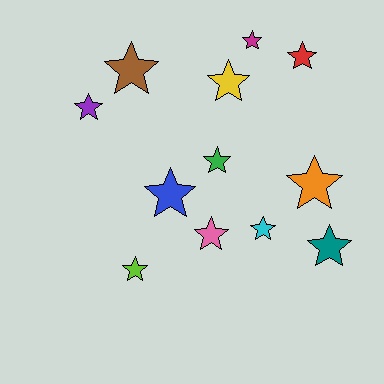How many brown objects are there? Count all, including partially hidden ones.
There is 1 brown object.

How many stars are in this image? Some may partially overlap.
There are 12 stars.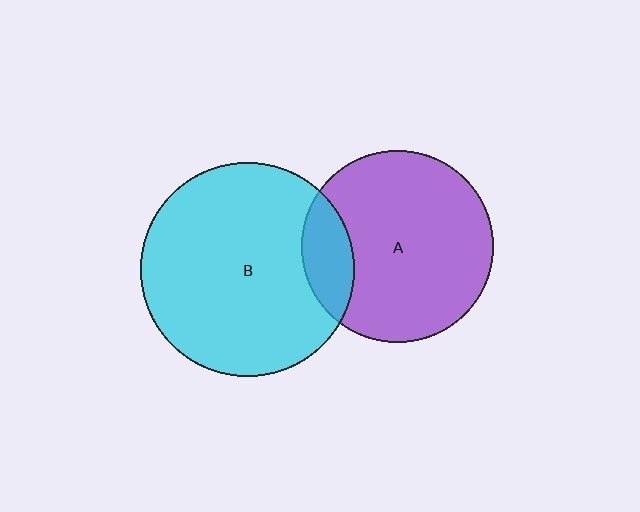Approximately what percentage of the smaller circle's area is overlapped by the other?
Approximately 15%.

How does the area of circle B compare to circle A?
Approximately 1.2 times.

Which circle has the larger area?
Circle B (cyan).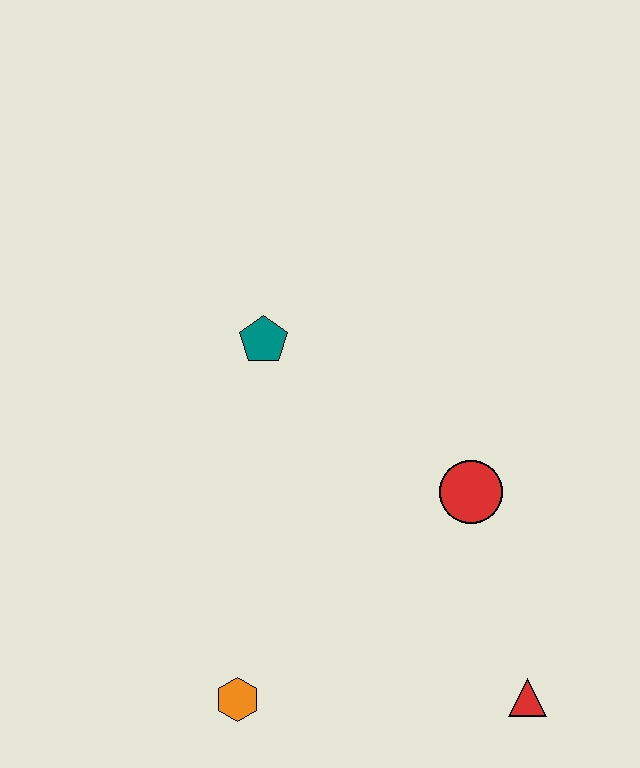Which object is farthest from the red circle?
The orange hexagon is farthest from the red circle.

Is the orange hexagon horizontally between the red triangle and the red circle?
No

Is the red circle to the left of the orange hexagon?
No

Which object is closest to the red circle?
The red triangle is closest to the red circle.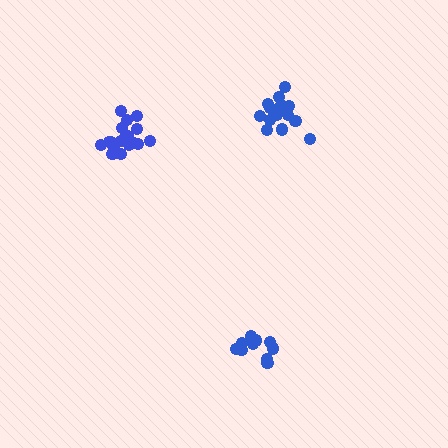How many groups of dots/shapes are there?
There are 3 groups.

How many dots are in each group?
Group 1: 18 dots, Group 2: 12 dots, Group 3: 18 dots (48 total).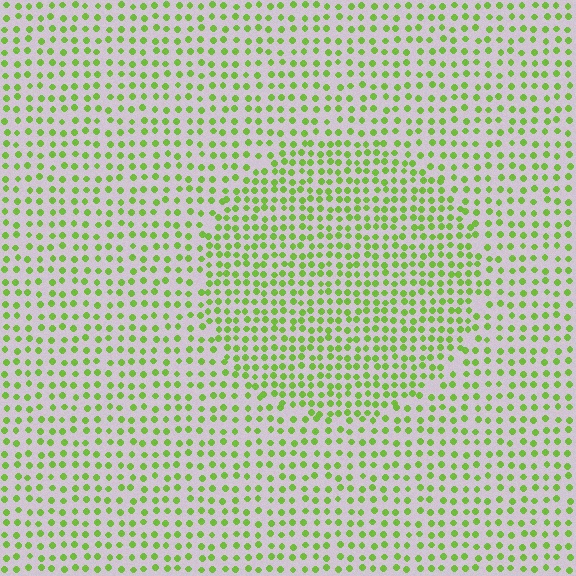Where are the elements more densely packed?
The elements are more densely packed inside the circle boundary.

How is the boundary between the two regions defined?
The boundary is defined by a change in element density (approximately 1.5x ratio). All elements are the same color, size, and shape.